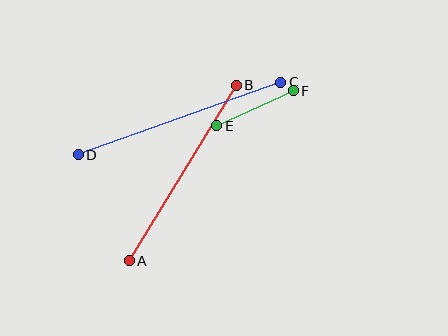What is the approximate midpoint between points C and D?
The midpoint is at approximately (179, 119) pixels.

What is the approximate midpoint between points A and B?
The midpoint is at approximately (183, 173) pixels.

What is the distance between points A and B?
The distance is approximately 205 pixels.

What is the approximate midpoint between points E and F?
The midpoint is at approximately (255, 108) pixels.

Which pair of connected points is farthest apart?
Points C and D are farthest apart.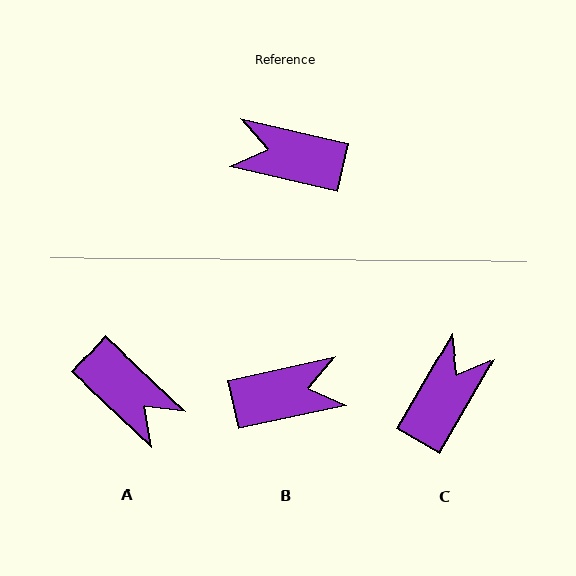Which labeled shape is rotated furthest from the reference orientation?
B, about 155 degrees away.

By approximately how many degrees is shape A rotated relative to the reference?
Approximately 150 degrees counter-clockwise.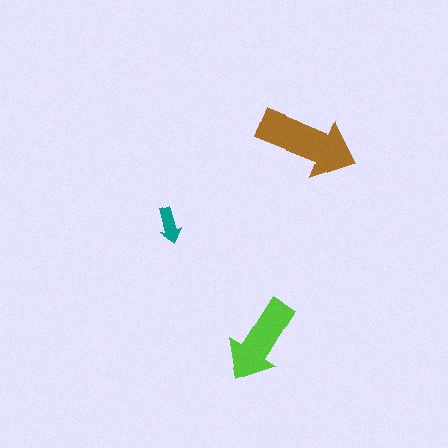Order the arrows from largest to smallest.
the brown one, the lime one, the teal one.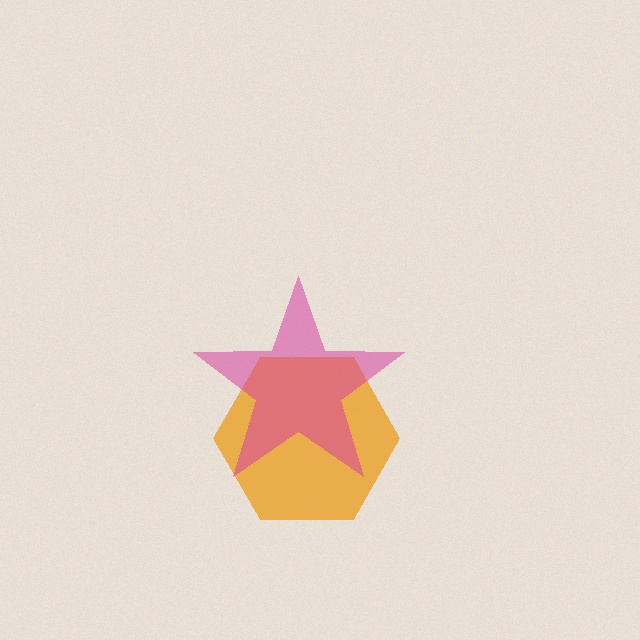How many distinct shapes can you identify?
There are 2 distinct shapes: an orange hexagon, a magenta star.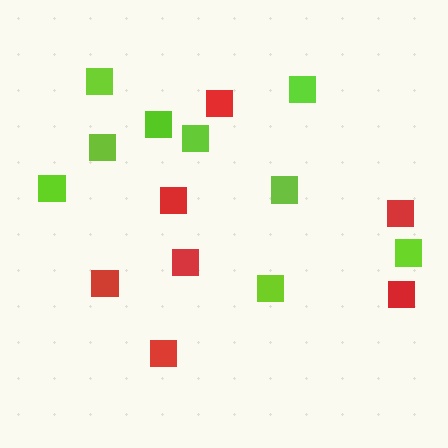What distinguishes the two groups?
There are 2 groups: one group of lime squares (9) and one group of red squares (7).